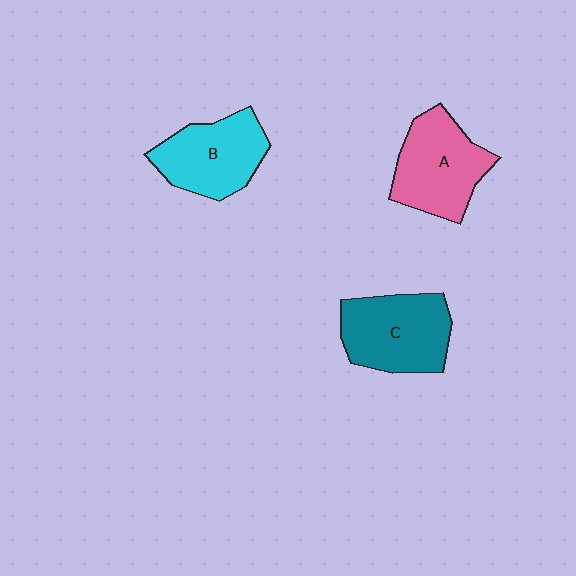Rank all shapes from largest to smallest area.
From largest to smallest: C (teal), A (pink), B (cyan).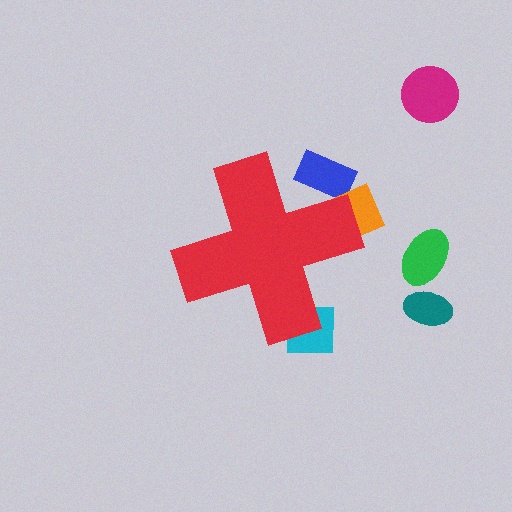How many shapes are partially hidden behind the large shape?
3 shapes are partially hidden.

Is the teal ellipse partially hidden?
No, the teal ellipse is fully visible.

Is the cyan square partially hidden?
Yes, the cyan square is partially hidden behind the red cross.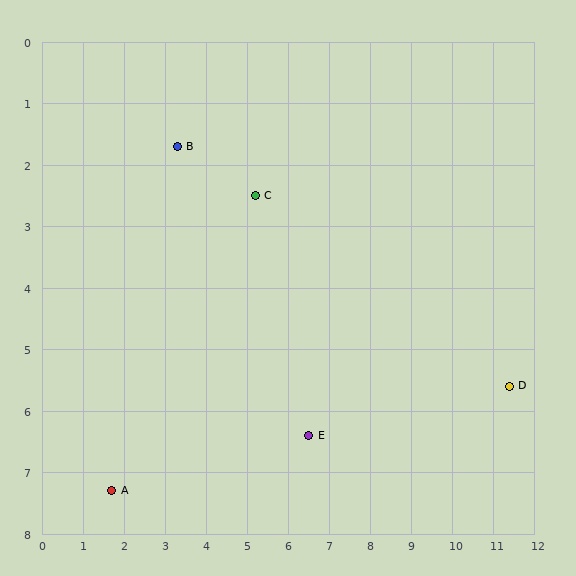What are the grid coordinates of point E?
Point E is at approximately (6.5, 6.4).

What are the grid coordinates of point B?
Point B is at approximately (3.3, 1.7).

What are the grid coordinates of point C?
Point C is at approximately (5.2, 2.5).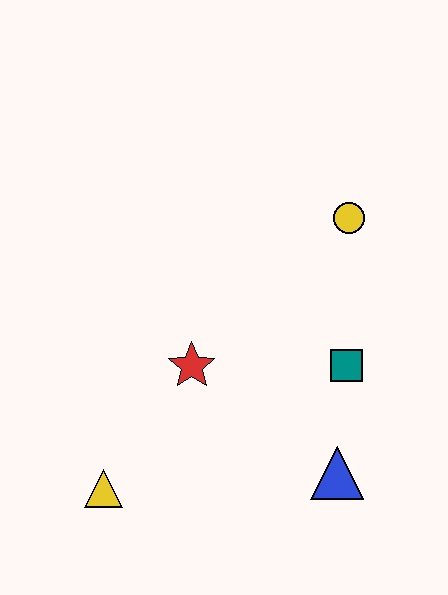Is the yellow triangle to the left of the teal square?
Yes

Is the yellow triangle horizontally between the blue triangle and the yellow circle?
No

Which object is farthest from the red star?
The yellow circle is farthest from the red star.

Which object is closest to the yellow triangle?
The red star is closest to the yellow triangle.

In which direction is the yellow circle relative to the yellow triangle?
The yellow circle is above the yellow triangle.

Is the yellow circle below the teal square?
No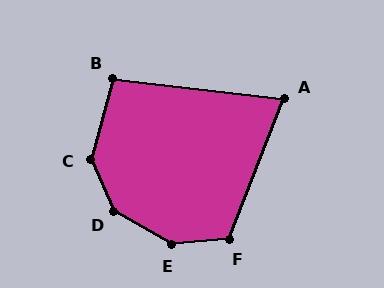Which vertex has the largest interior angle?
D, at approximately 145 degrees.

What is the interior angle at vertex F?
Approximately 116 degrees (obtuse).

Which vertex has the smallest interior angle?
A, at approximately 75 degrees.